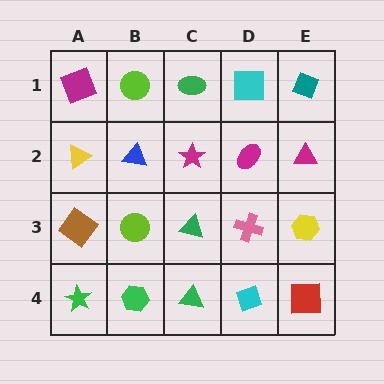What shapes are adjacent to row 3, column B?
A blue triangle (row 2, column B), a green hexagon (row 4, column B), a brown diamond (row 3, column A), a green triangle (row 3, column C).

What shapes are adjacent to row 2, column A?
A magenta square (row 1, column A), a brown diamond (row 3, column A), a blue triangle (row 2, column B).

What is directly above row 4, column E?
A yellow hexagon.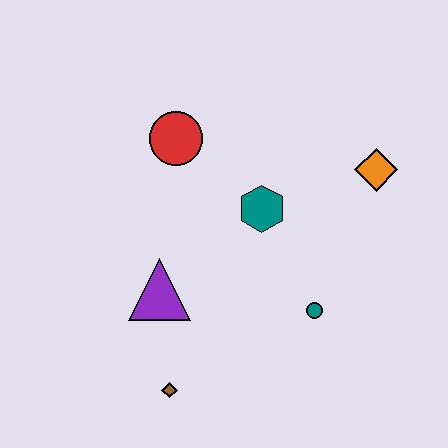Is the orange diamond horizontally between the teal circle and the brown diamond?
No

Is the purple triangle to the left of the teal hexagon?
Yes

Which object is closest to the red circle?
The teal hexagon is closest to the red circle.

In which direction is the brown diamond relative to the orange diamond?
The brown diamond is below the orange diamond.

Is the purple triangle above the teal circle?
Yes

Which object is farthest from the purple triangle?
The orange diamond is farthest from the purple triangle.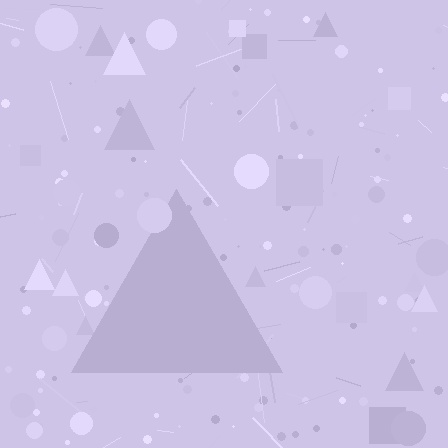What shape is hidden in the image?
A triangle is hidden in the image.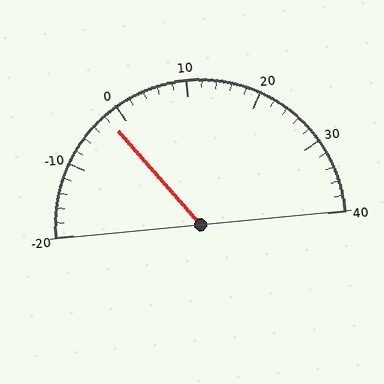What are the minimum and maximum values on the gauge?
The gauge ranges from -20 to 40.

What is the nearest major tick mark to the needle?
The nearest major tick mark is 0.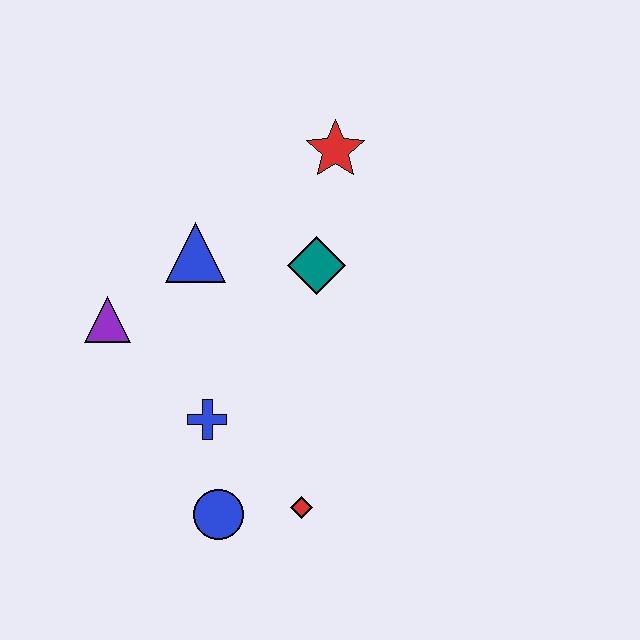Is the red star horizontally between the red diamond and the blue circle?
No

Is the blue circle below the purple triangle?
Yes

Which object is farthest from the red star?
The blue circle is farthest from the red star.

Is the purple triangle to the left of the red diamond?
Yes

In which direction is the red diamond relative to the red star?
The red diamond is below the red star.